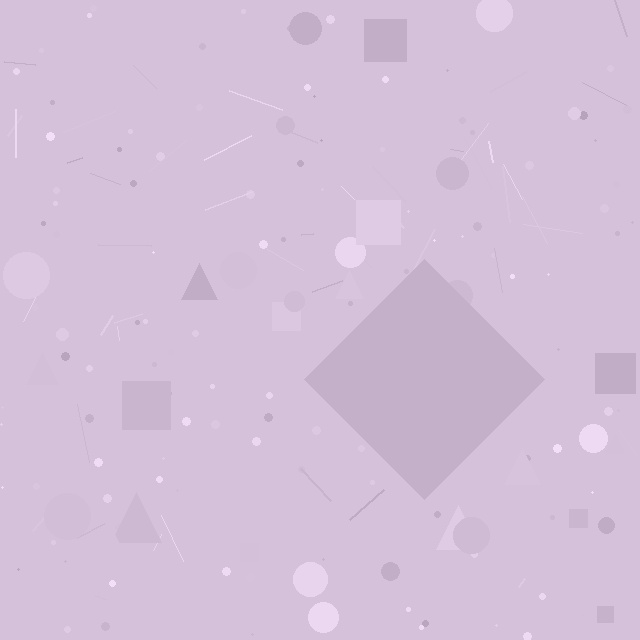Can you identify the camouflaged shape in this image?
The camouflaged shape is a diamond.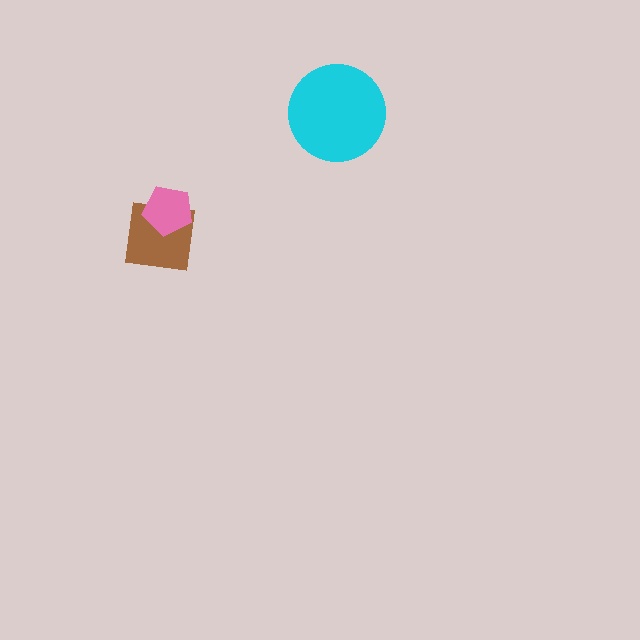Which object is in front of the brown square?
The pink pentagon is in front of the brown square.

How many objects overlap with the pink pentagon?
1 object overlaps with the pink pentagon.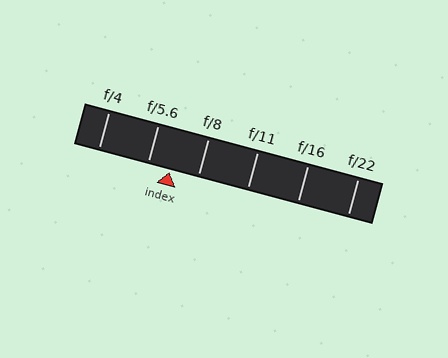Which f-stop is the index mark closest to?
The index mark is closest to f/5.6.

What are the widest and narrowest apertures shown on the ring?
The widest aperture shown is f/4 and the narrowest is f/22.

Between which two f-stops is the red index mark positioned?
The index mark is between f/5.6 and f/8.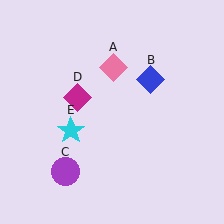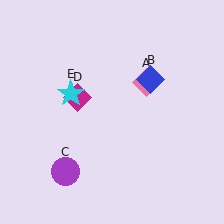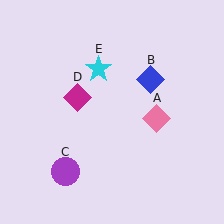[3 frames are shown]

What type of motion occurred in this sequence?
The pink diamond (object A), cyan star (object E) rotated clockwise around the center of the scene.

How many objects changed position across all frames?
2 objects changed position: pink diamond (object A), cyan star (object E).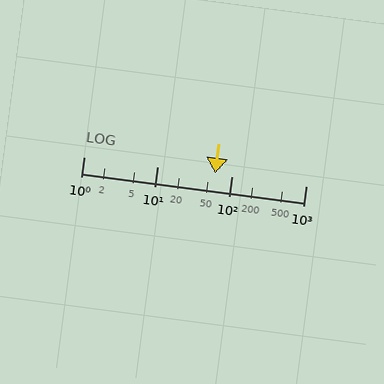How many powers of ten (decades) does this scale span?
The scale spans 3 decades, from 1 to 1000.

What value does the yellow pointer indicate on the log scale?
The pointer indicates approximately 60.